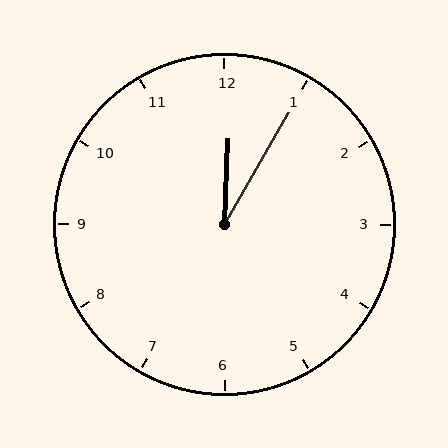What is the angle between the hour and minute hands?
Approximately 28 degrees.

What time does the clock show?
12:05.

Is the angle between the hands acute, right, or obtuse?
It is acute.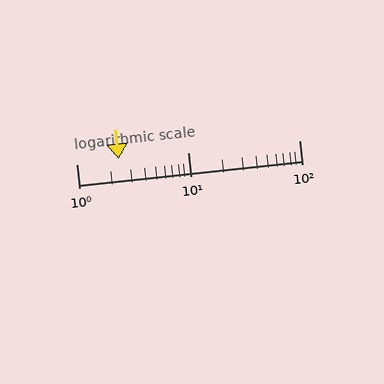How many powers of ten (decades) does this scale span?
The scale spans 2 decades, from 1 to 100.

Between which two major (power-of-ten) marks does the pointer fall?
The pointer is between 1 and 10.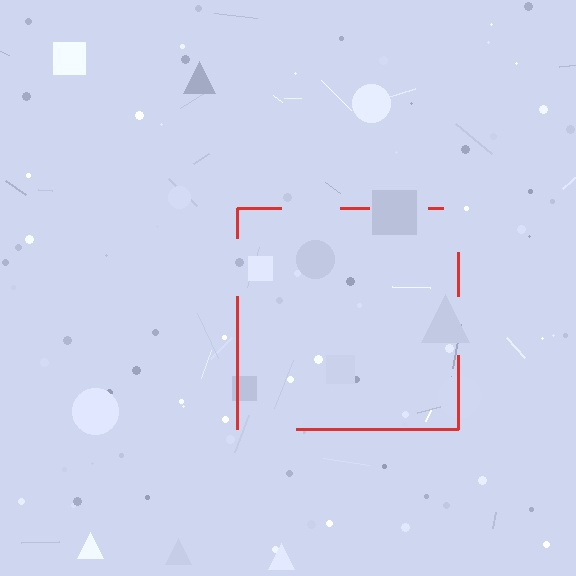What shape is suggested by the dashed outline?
The dashed outline suggests a square.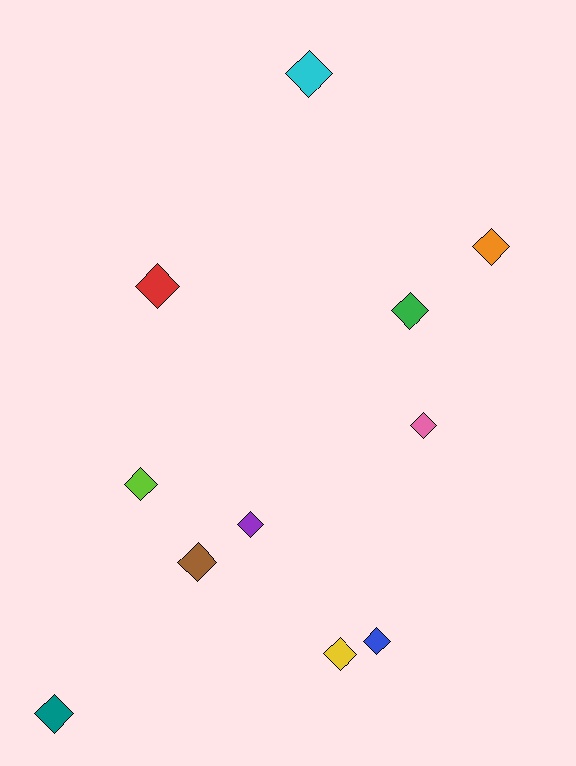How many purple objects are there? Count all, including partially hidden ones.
There is 1 purple object.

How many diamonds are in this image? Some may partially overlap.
There are 11 diamonds.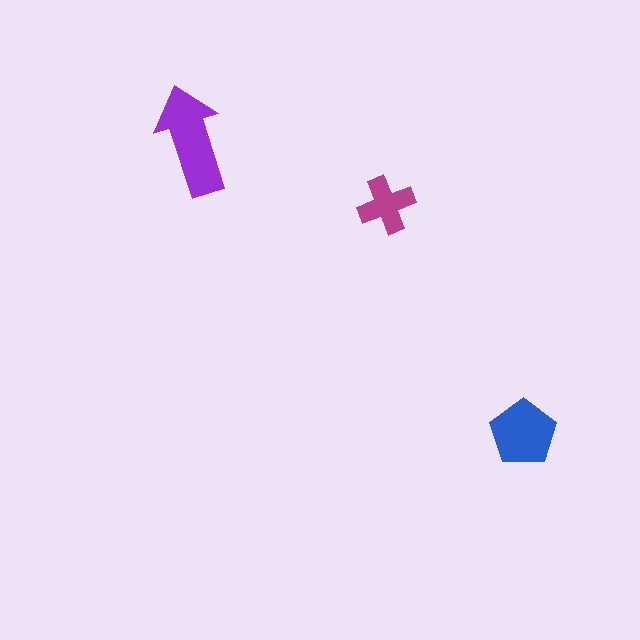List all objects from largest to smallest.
The purple arrow, the blue pentagon, the magenta cross.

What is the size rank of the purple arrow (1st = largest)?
1st.